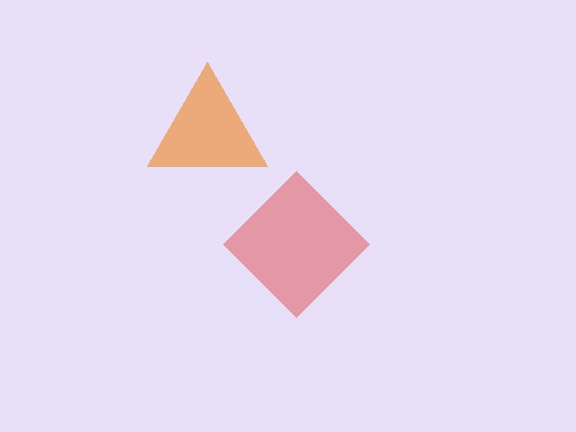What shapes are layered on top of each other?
The layered shapes are: a red diamond, an orange triangle.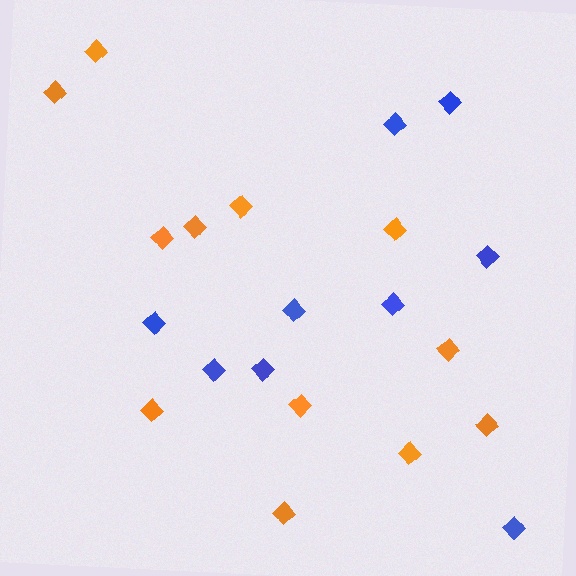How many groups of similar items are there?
There are 2 groups: one group of orange diamonds (12) and one group of blue diamonds (9).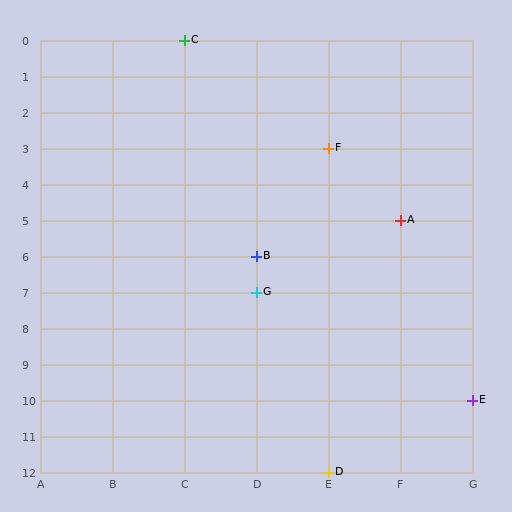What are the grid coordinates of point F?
Point F is at grid coordinates (E, 3).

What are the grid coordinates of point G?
Point G is at grid coordinates (D, 7).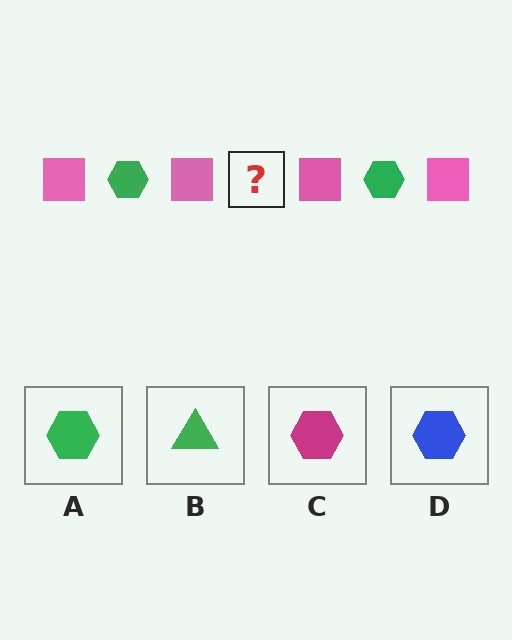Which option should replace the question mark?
Option A.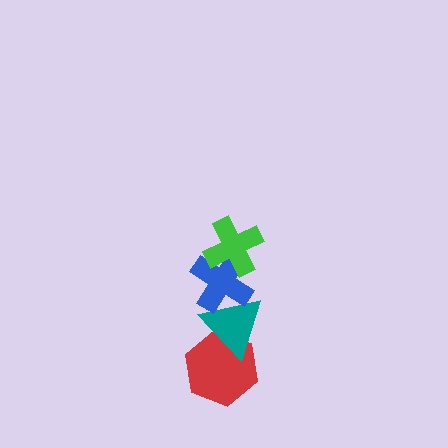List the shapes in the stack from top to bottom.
From top to bottom: the green cross, the blue cross, the teal triangle, the red hexagon.